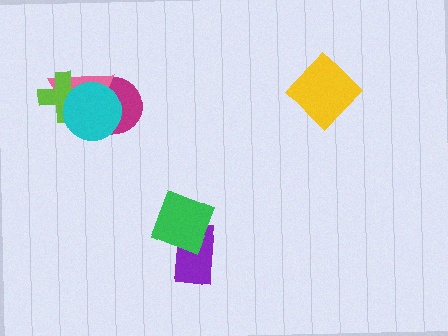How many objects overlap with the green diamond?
1 object overlaps with the green diamond.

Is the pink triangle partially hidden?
Yes, it is partially covered by another shape.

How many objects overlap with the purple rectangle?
1 object overlaps with the purple rectangle.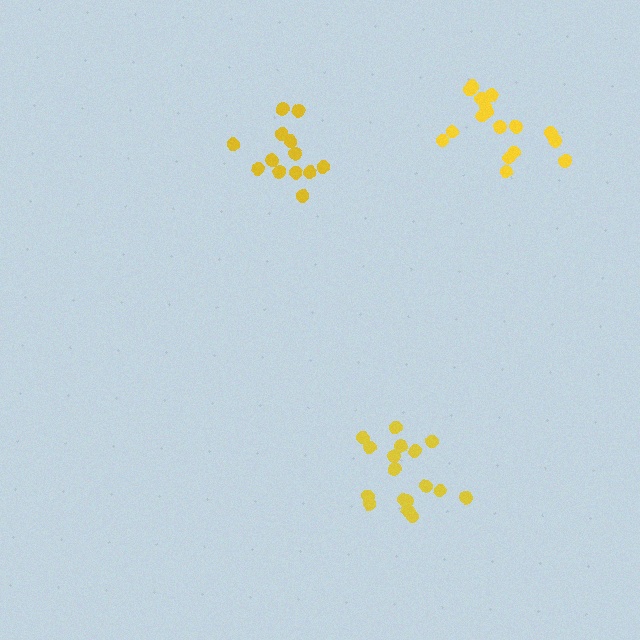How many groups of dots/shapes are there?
There are 3 groups.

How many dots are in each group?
Group 1: 17 dots, Group 2: 17 dots, Group 3: 13 dots (47 total).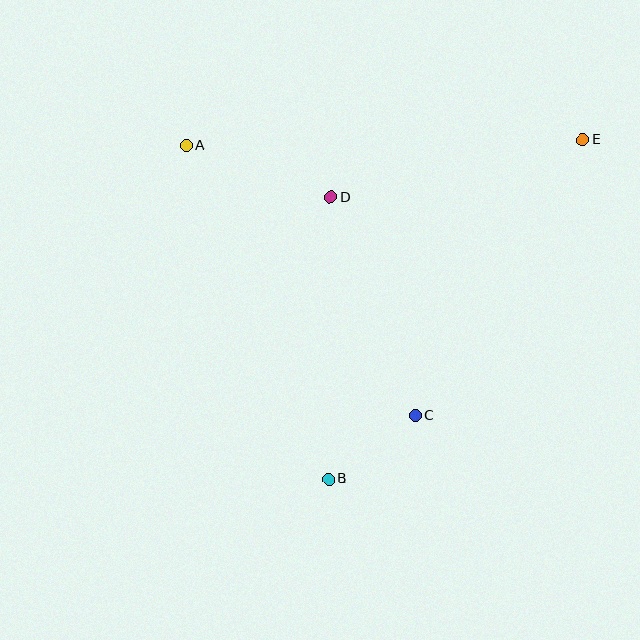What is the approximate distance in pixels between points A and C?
The distance between A and C is approximately 354 pixels.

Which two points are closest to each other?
Points B and C are closest to each other.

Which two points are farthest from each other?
Points B and E are farthest from each other.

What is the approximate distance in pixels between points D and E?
The distance between D and E is approximately 258 pixels.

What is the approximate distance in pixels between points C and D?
The distance between C and D is approximately 234 pixels.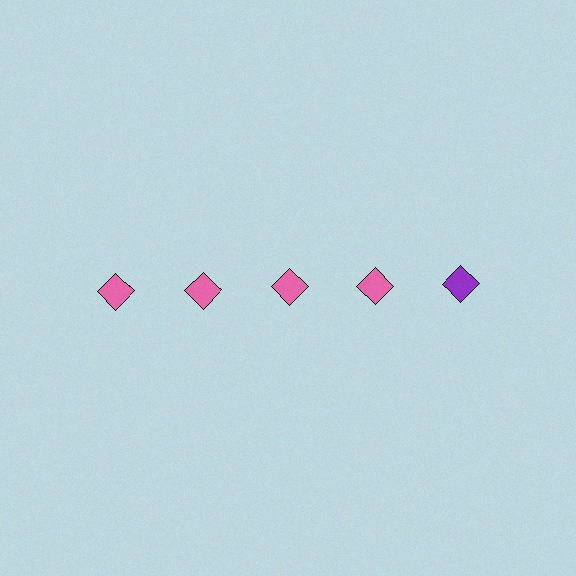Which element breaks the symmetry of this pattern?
The purple diamond in the top row, rightmost column breaks the symmetry. All other shapes are pink diamonds.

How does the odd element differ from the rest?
It has a different color: purple instead of pink.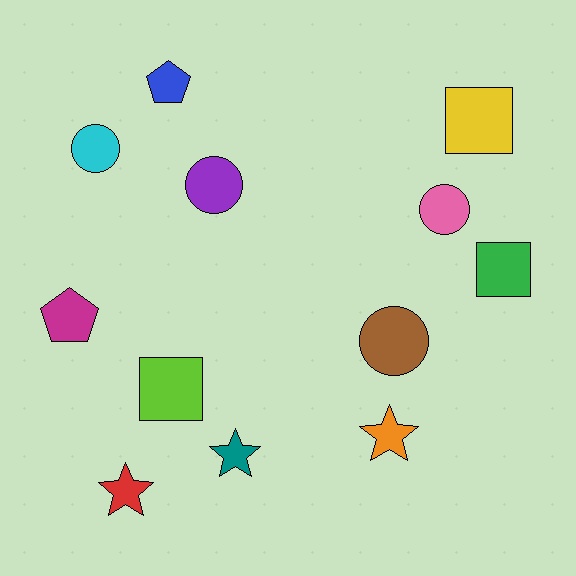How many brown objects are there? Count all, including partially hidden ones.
There is 1 brown object.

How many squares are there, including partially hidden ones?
There are 3 squares.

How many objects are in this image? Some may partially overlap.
There are 12 objects.